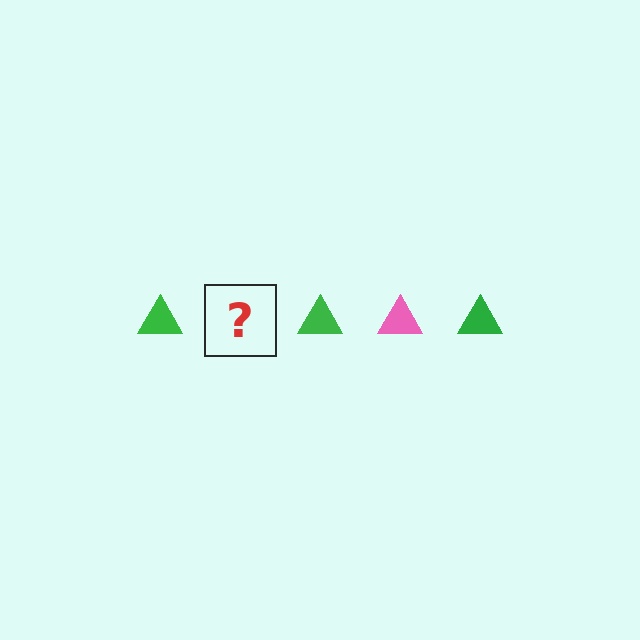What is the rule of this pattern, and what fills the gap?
The rule is that the pattern cycles through green, pink triangles. The gap should be filled with a pink triangle.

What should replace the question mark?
The question mark should be replaced with a pink triangle.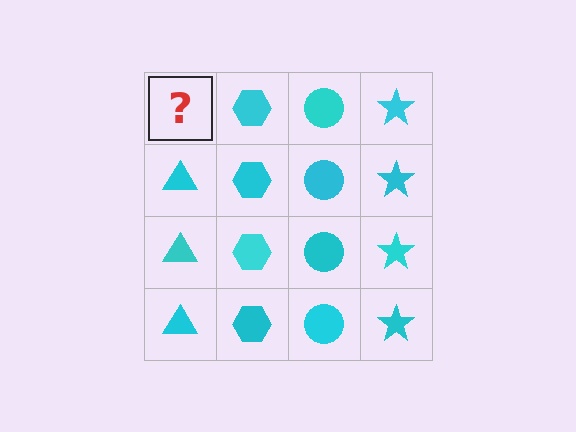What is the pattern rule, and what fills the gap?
The rule is that each column has a consistent shape. The gap should be filled with a cyan triangle.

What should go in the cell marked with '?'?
The missing cell should contain a cyan triangle.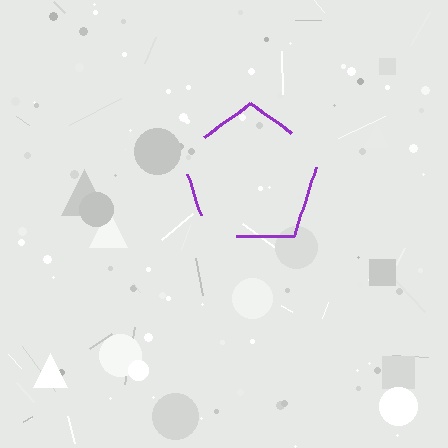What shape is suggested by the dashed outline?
The dashed outline suggests a pentagon.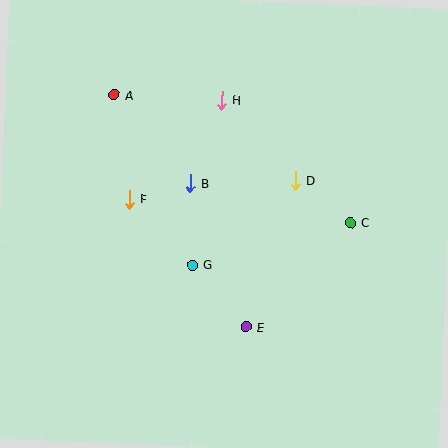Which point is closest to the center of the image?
Point G at (193, 265) is closest to the center.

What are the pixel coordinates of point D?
Point D is at (295, 180).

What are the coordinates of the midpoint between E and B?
The midpoint between E and B is at (218, 255).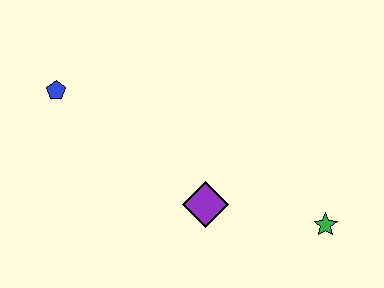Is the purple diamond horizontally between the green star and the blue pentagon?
Yes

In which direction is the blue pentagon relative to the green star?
The blue pentagon is to the left of the green star.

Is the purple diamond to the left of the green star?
Yes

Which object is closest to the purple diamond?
The green star is closest to the purple diamond.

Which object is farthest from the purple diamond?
The blue pentagon is farthest from the purple diamond.